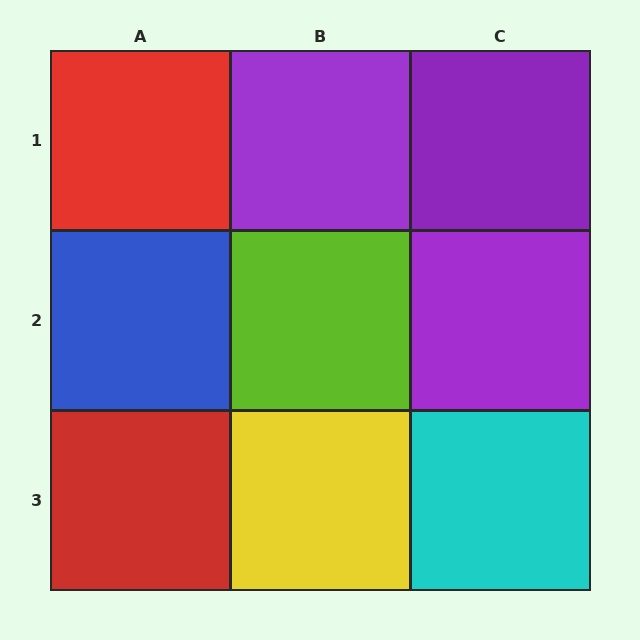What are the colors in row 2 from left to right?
Blue, lime, purple.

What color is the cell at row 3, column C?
Cyan.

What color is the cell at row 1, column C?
Purple.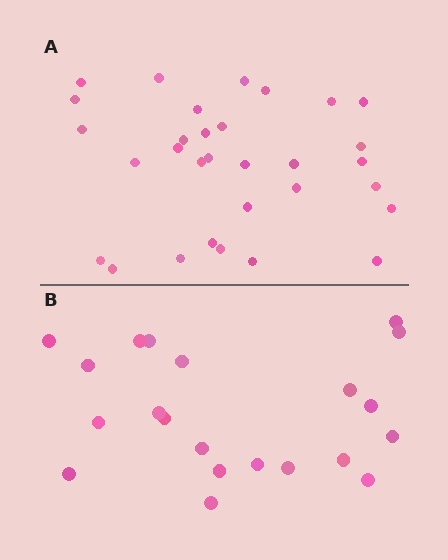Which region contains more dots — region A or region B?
Region A (the top region) has more dots.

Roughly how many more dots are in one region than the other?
Region A has roughly 10 or so more dots than region B.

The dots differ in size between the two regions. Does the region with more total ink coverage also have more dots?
No. Region B has more total ink coverage because its dots are larger, but region A actually contains more individual dots. Total area can be misleading — the number of items is what matters here.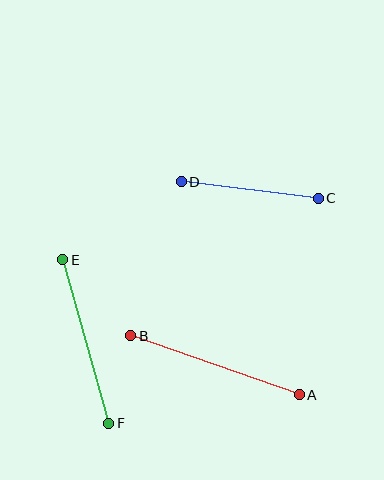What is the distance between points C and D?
The distance is approximately 138 pixels.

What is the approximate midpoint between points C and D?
The midpoint is at approximately (250, 190) pixels.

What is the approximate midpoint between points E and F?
The midpoint is at approximately (86, 342) pixels.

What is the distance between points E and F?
The distance is approximately 170 pixels.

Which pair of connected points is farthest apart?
Points A and B are farthest apart.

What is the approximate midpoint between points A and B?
The midpoint is at approximately (215, 365) pixels.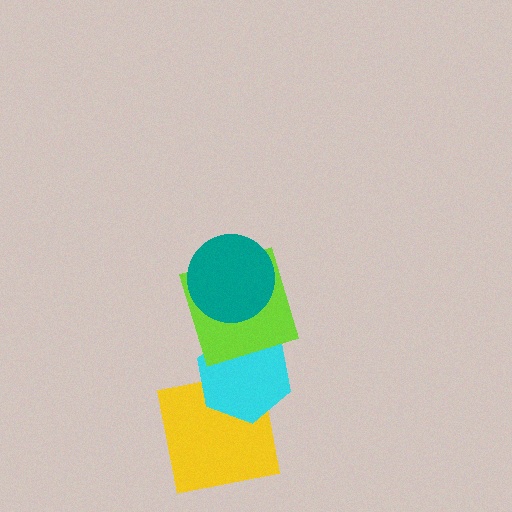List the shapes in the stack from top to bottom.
From top to bottom: the teal circle, the lime square, the cyan hexagon, the yellow square.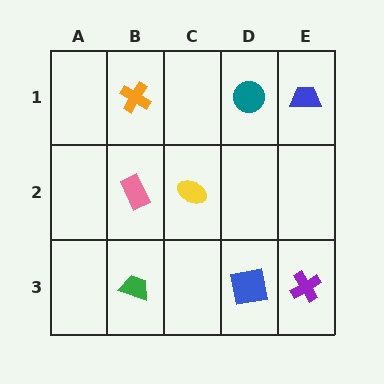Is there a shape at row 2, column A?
No, that cell is empty.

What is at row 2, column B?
A pink rectangle.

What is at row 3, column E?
A purple cross.